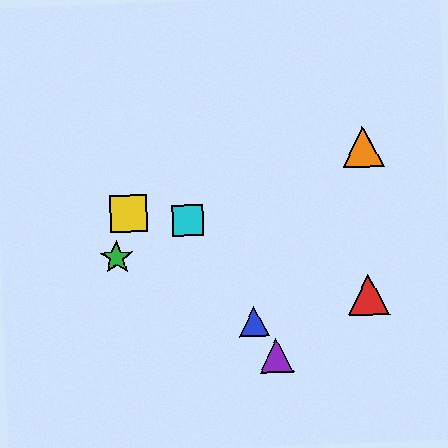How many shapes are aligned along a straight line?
3 shapes (the blue triangle, the purple triangle, the cyan square) are aligned along a straight line.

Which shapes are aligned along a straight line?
The blue triangle, the purple triangle, the cyan square are aligned along a straight line.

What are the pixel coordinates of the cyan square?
The cyan square is at (188, 220).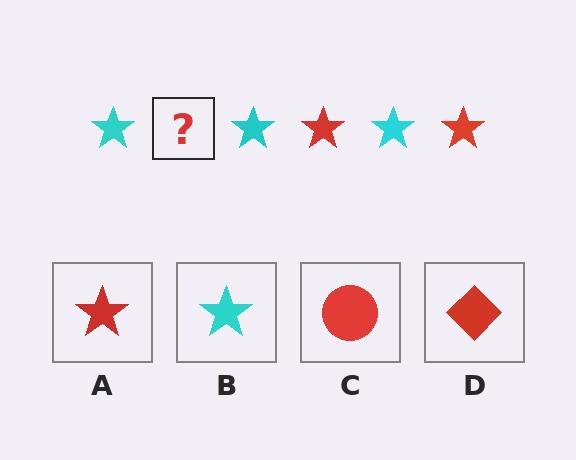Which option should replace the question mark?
Option A.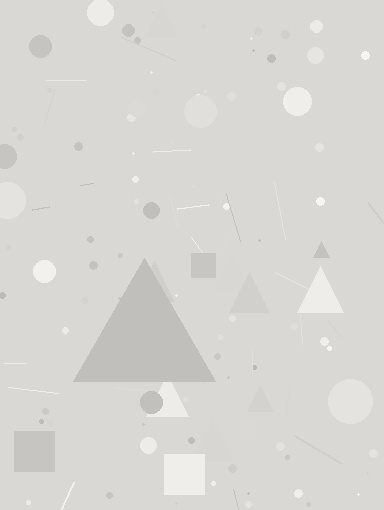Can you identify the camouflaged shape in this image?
The camouflaged shape is a triangle.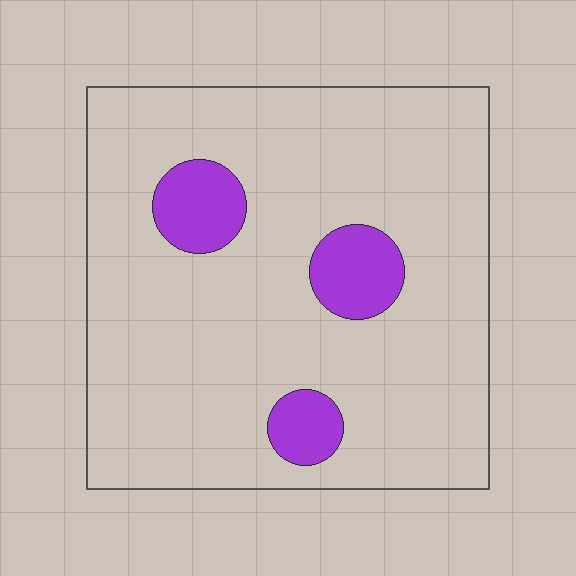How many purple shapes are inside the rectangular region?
3.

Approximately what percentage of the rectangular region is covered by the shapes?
Approximately 10%.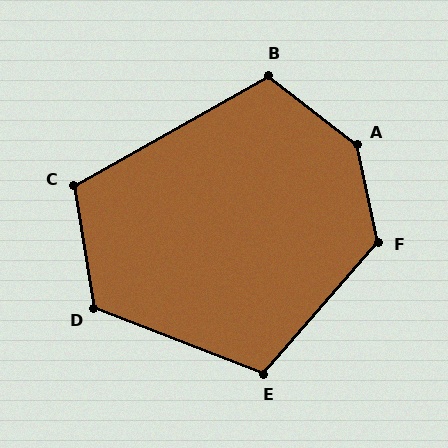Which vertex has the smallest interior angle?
E, at approximately 110 degrees.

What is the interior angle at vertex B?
Approximately 113 degrees (obtuse).